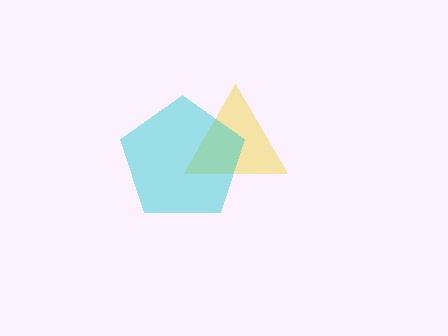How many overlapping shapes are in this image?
There are 2 overlapping shapes in the image.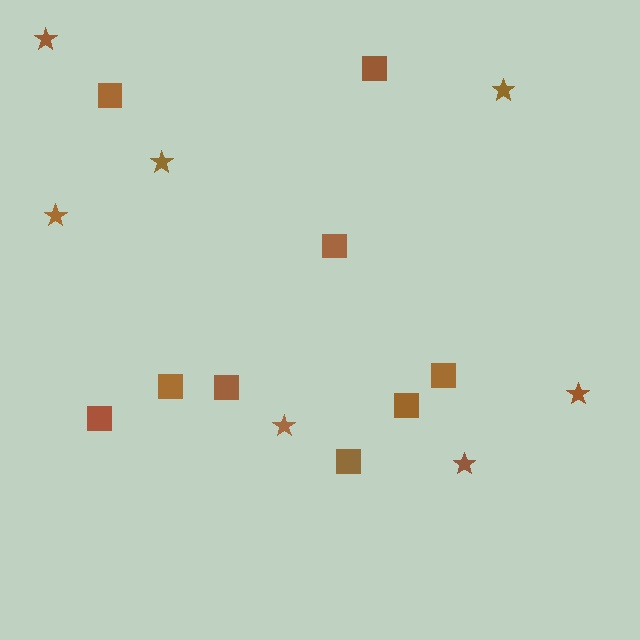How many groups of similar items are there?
There are 2 groups: one group of stars (7) and one group of squares (9).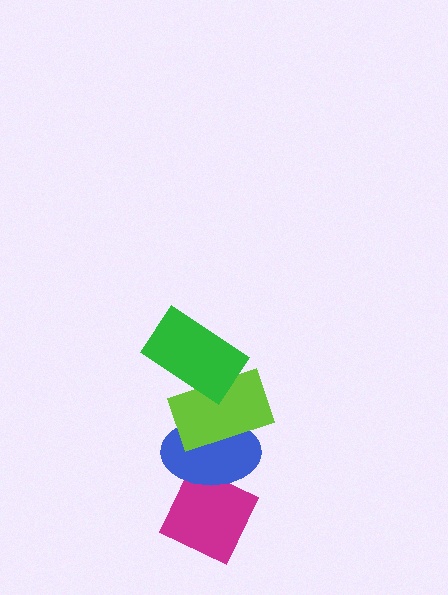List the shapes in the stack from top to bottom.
From top to bottom: the green rectangle, the lime rectangle, the blue ellipse, the magenta diamond.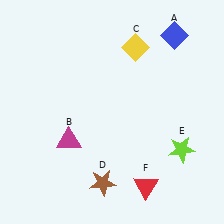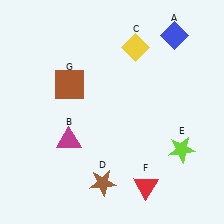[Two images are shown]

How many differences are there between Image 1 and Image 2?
There is 1 difference between the two images.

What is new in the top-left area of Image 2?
A brown square (G) was added in the top-left area of Image 2.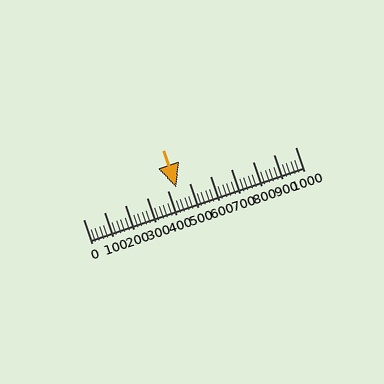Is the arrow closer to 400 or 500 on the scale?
The arrow is closer to 400.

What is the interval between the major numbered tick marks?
The major tick marks are spaced 100 units apart.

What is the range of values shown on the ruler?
The ruler shows values from 0 to 1000.